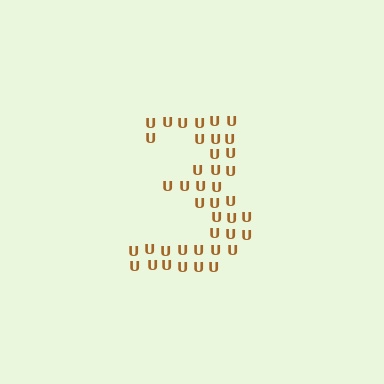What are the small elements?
The small elements are letter U's.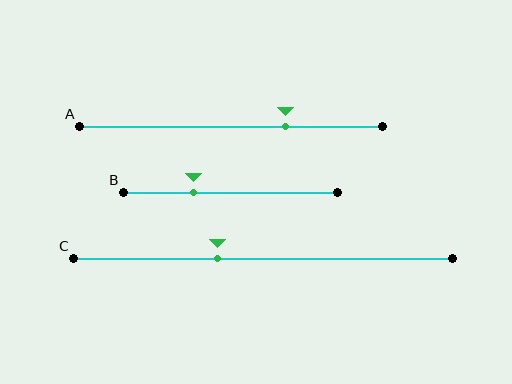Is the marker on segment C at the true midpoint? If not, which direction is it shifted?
No, the marker on segment C is shifted to the left by about 12% of the segment length.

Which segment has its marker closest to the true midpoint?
Segment C has its marker closest to the true midpoint.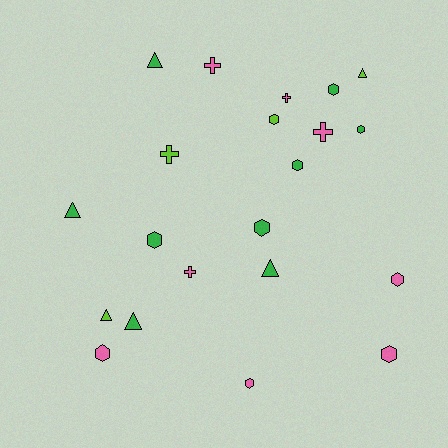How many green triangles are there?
There are 4 green triangles.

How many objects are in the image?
There are 21 objects.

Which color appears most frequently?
Green, with 9 objects.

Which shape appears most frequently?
Hexagon, with 10 objects.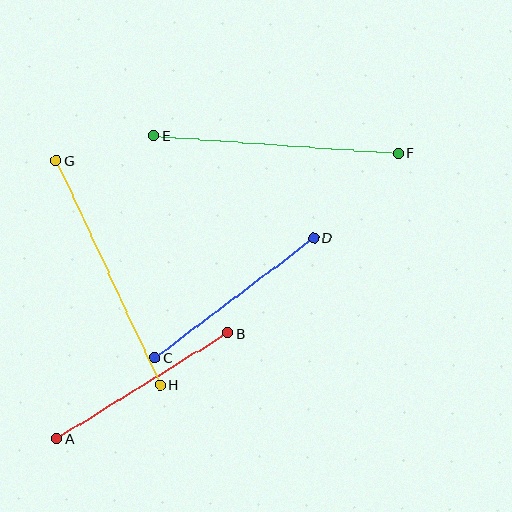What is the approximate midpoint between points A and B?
The midpoint is at approximately (142, 386) pixels.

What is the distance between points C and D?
The distance is approximately 199 pixels.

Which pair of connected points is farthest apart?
Points G and H are farthest apart.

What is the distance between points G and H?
The distance is approximately 247 pixels.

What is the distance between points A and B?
The distance is approximately 201 pixels.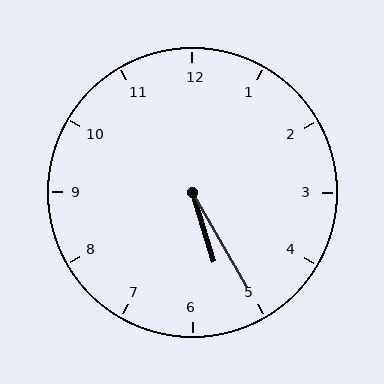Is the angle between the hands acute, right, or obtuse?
It is acute.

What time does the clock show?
5:25.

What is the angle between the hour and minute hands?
Approximately 12 degrees.